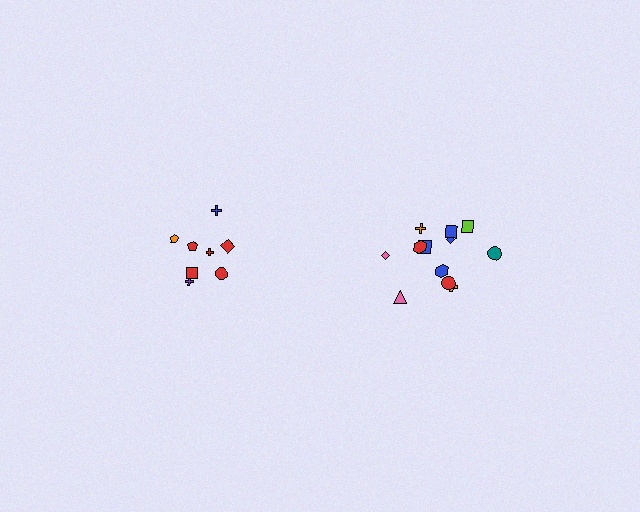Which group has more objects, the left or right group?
The right group.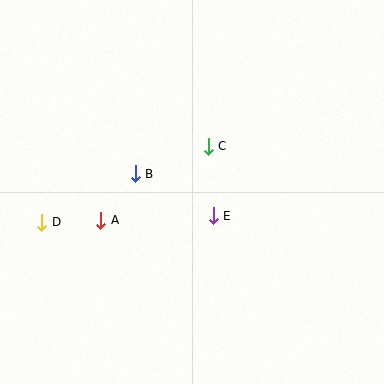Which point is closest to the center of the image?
Point E at (213, 216) is closest to the center.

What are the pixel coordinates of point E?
Point E is at (213, 216).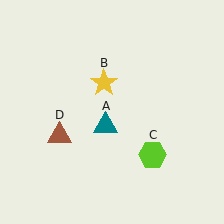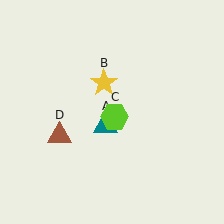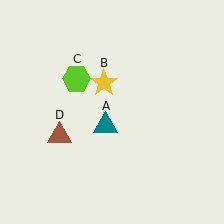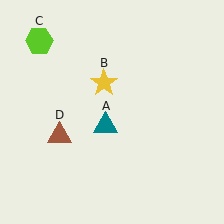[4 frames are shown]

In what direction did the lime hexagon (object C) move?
The lime hexagon (object C) moved up and to the left.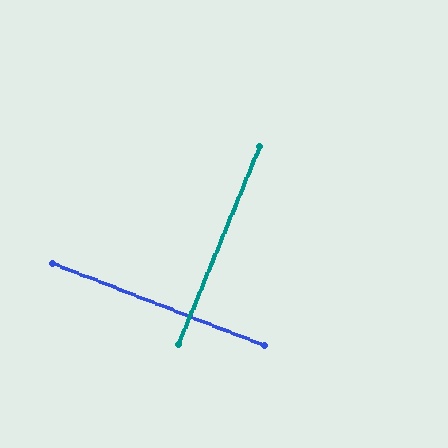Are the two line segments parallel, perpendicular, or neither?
Perpendicular — they meet at approximately 89°.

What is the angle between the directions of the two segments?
Approximately 89 degrees.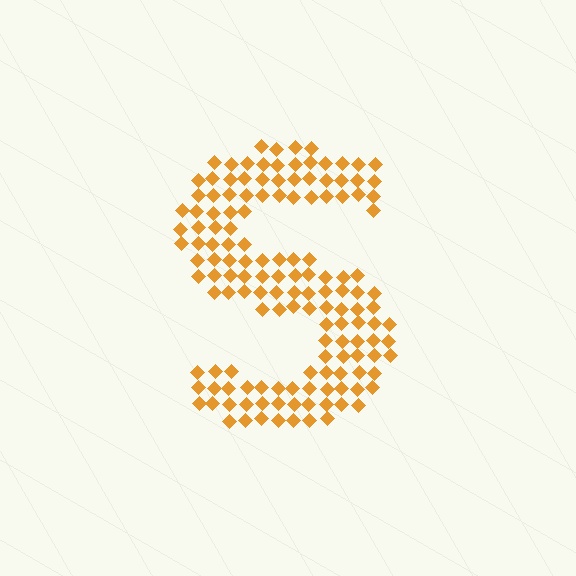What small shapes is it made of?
It is made of small diamonds.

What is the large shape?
The large shape is the letter S.